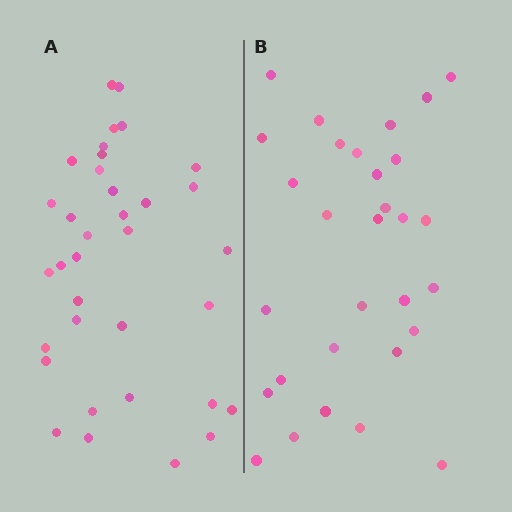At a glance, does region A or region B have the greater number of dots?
Region A (the left region) has more dots.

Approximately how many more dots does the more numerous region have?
Region A has about 5 more dots than region B.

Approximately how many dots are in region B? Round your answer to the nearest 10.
About 30 dots.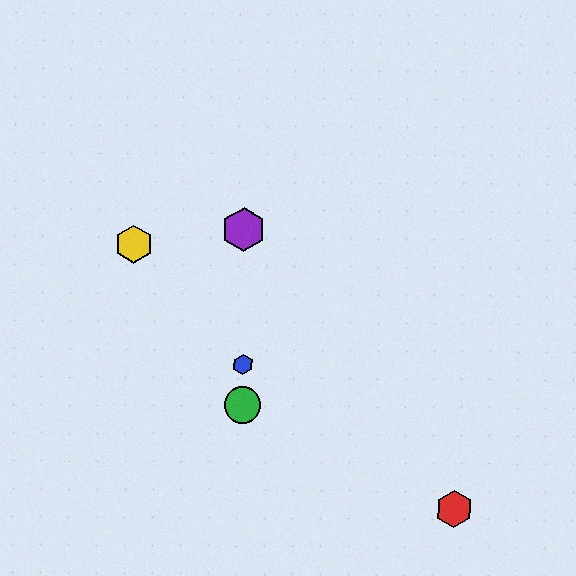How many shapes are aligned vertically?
3 shapes (the blue hexagon, the green circle, the purple hexagon) are aligned vertically.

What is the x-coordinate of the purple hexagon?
The purple hexagon is at x≈244.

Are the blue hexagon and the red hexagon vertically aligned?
No, the blue hexagon is at x≈243 and the red hexagon is at x≈454.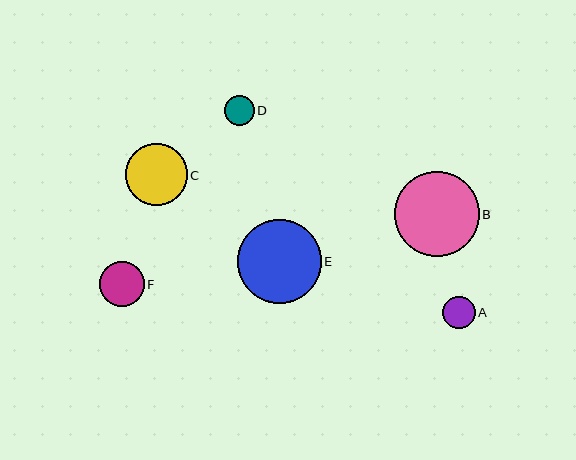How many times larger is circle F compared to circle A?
Circle F is approximately 1.4 times the size of circle A.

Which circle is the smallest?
Circle D is the smallest with a size of approximately 30 pixels.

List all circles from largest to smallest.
From largest to smallest: B, E, C, F, A, D.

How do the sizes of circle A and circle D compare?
Circle A and circle D are approximately the same size.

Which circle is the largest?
Circle B is the largest with a size of approximately 85 pixels.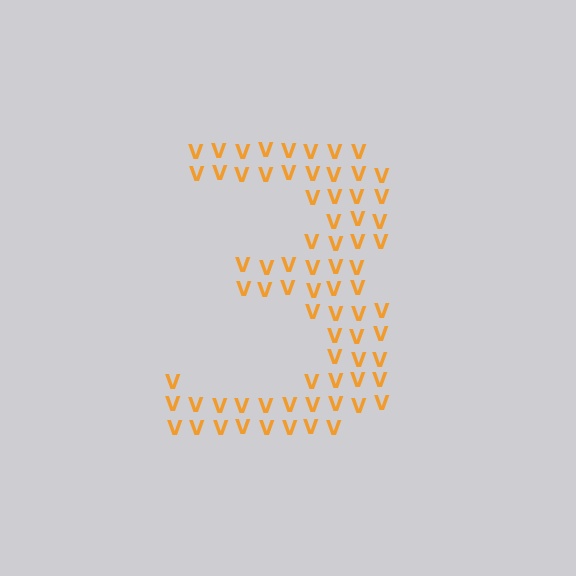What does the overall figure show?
The overall figure shows the digit 3.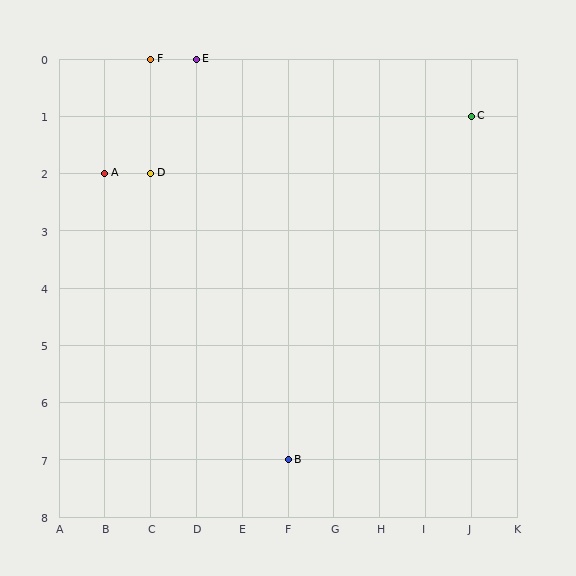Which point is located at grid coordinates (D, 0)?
Point E is at (D, 0).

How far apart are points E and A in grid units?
Points E and A are 2 columns and 2 rows apart (about 2.8 grid units diagonally).